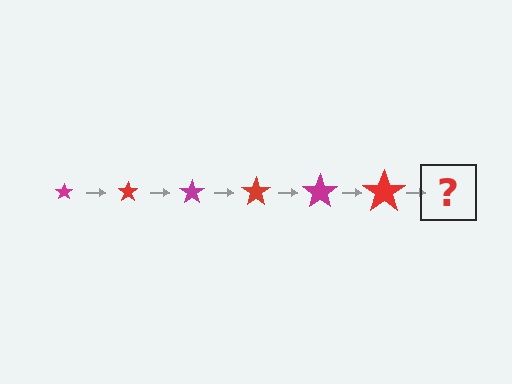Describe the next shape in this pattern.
It should be a magenta star, larger than the previous one.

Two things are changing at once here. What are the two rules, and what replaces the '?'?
The two rules are that the star grows larger each step and the color cycles through magenta and red. The '?' should be a magenta star, larger than the previous one.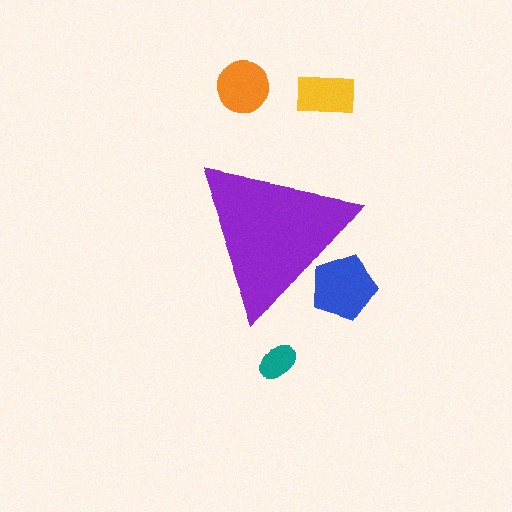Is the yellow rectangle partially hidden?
No, the yellow rectangle is fully visible.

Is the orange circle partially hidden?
No, the orange circle is fully visible.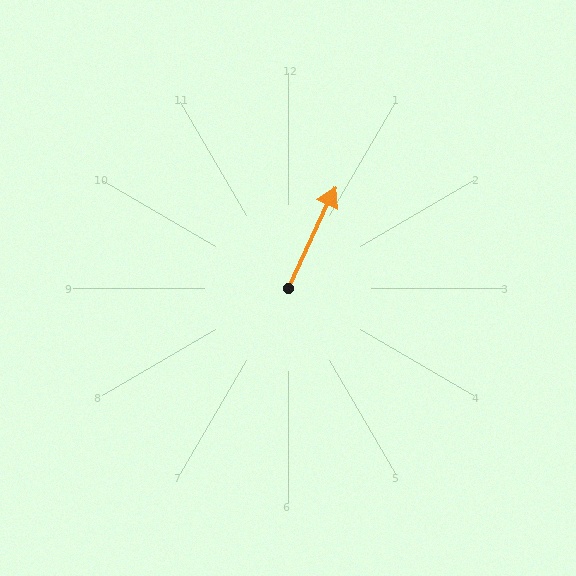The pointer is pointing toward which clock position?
Roughly 1 o'clock.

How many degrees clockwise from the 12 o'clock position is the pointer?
Approximately 25 degrees.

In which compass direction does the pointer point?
Northeast.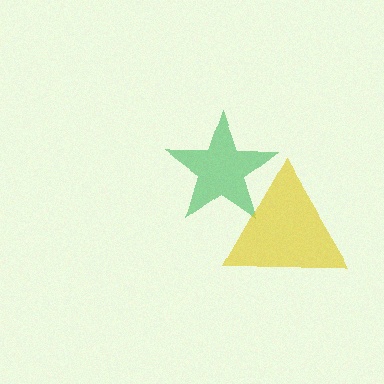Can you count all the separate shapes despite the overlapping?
Yes, there are 2 separate shapes.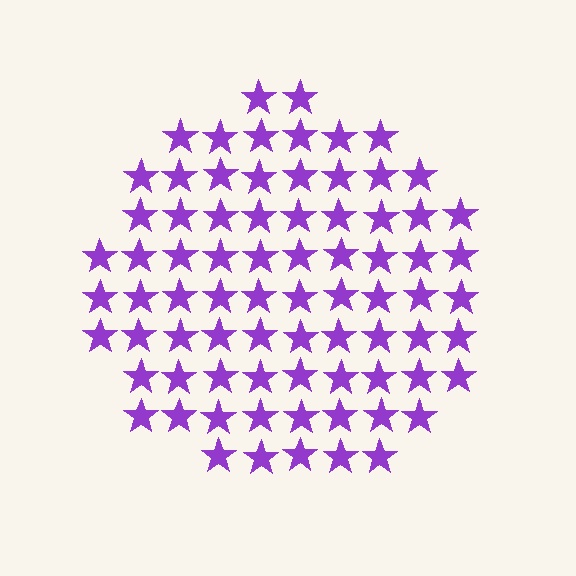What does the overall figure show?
The overall figure shows a circle.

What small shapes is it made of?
It is made of small stars.